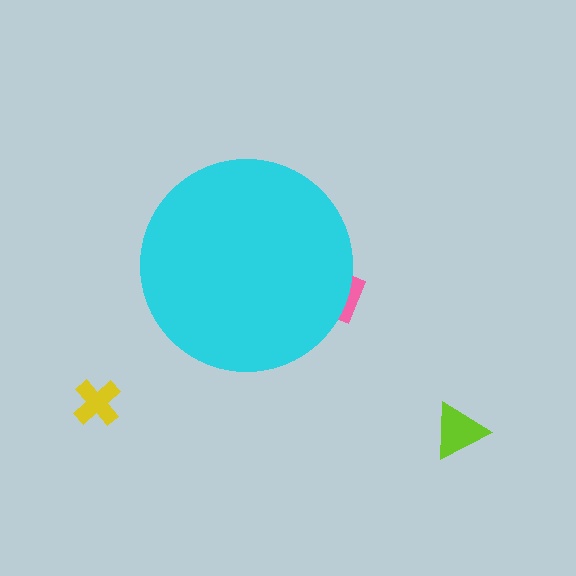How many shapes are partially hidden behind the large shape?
1 shape is partially hidden.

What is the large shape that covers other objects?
A cyan circle.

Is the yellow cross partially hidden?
No, the yellow cross is fully visible.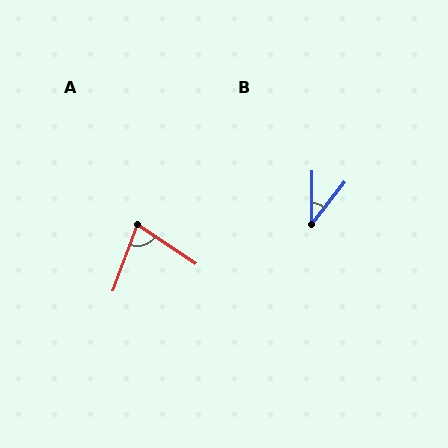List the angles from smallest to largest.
B (37°), A (76°).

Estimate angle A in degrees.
Approximately 76 degrees.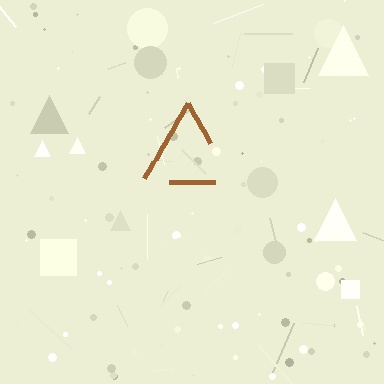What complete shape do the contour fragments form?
The contour fragments form a triangle.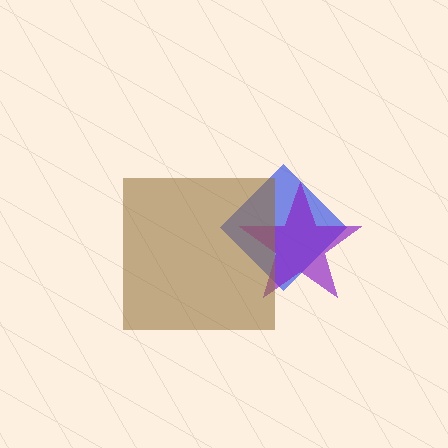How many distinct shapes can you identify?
There are 3 distinct shapes: a blue diamond, a purple star, a brown square.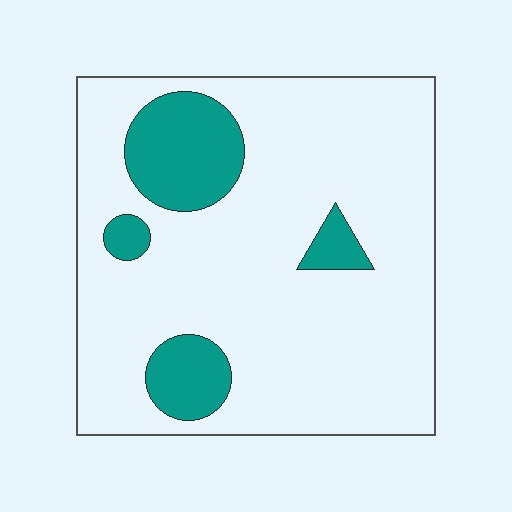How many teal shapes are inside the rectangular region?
4.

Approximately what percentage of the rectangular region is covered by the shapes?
Approximately 15%.